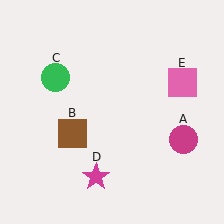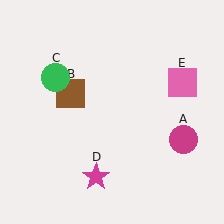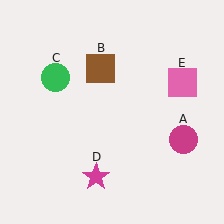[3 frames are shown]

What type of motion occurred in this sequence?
The brown square (object B) rotated clockwise around the center of the scene.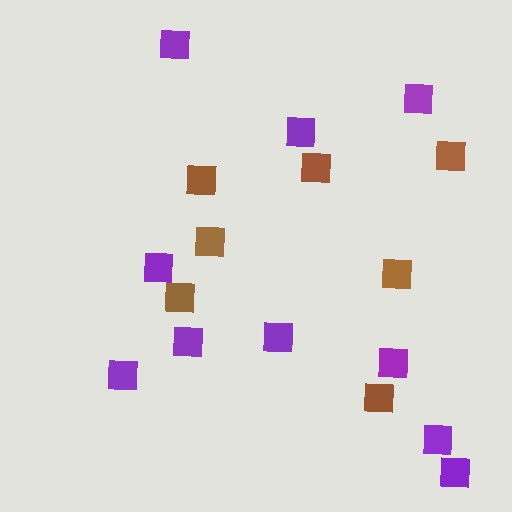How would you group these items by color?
There are 2 groups: one group of brown squares (7) and one group of purple squares (10).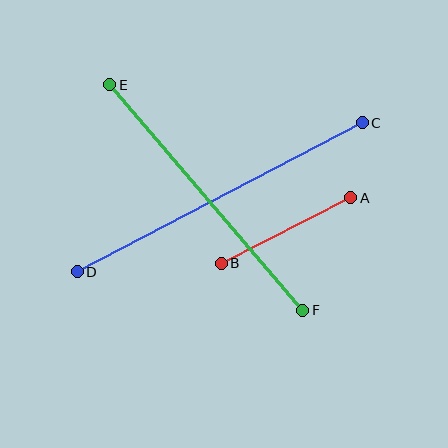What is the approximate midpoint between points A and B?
The midpoint is at approximately (286, 230) pixels.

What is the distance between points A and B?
The distance is approximately 145 pixels.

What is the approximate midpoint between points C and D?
The midpoint is at approximately (220, 197) pixels.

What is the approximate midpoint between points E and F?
The midpoint is at approximately (206, 198) pixels.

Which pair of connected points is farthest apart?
Points C and D are farthest apart.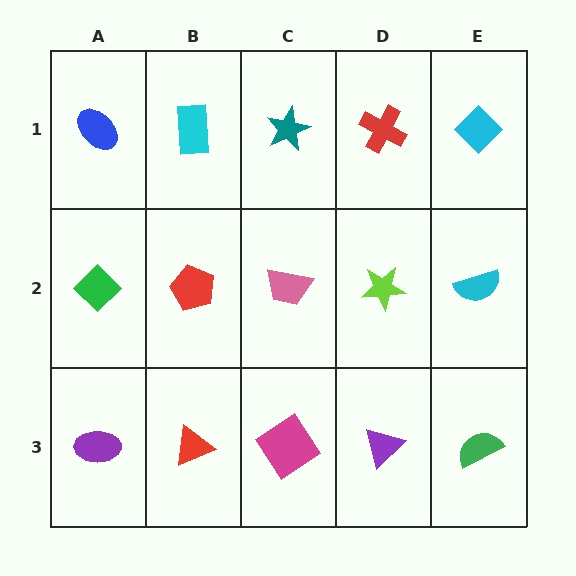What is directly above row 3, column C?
A pink trapezoid.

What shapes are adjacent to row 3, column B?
A red pentagon (row 2, column B), a purple ellipse (row 3, column A), a magenta diamond (row 3, column C).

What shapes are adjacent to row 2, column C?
A teal star (row 1, column C), a magenta diamond (row 3, column C), a red pentagon (row 2, column B), a lime star (row 2, column D).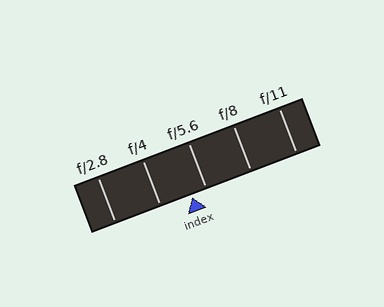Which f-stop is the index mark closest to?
The index mark is closest to f/5.6.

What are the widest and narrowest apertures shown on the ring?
The widest aperture shown is f/2.8 and the narrowest is f/11.